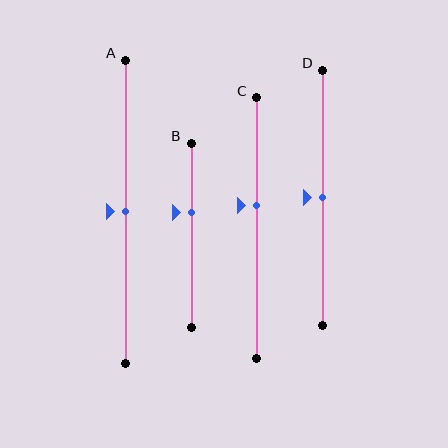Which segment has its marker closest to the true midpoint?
Segment A has its marker closest to the true midpoint.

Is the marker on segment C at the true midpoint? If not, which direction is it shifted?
No, the marker on segment C is shifted upward by about 9% of the segment length.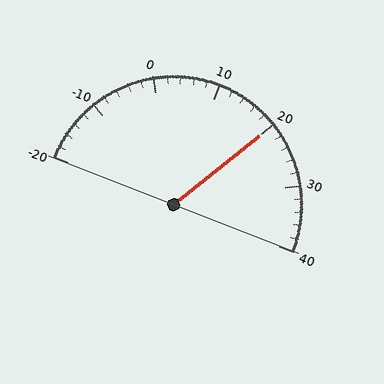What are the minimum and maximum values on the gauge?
The gauge ranges from -20 to 40.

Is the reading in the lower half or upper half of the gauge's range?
The reading is in the upper half of the range (-20 to 40).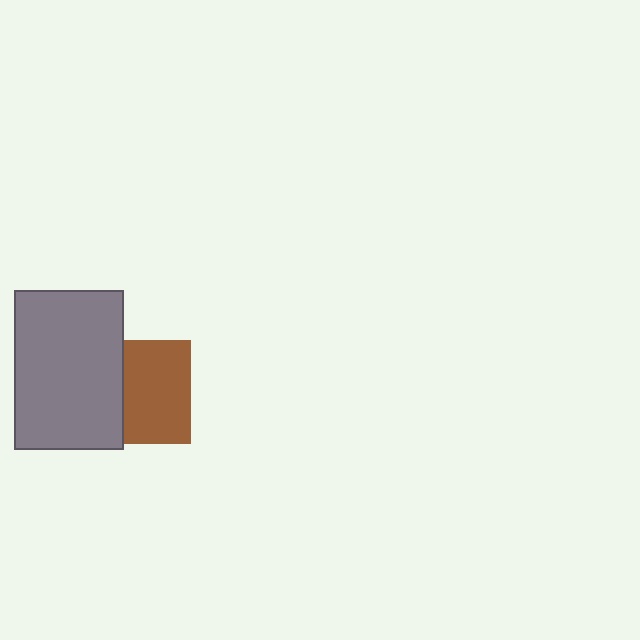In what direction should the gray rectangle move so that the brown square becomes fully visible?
The gray rectangle should move left. That is the shortest direction to clear the overlap and leave the brown square fully visible.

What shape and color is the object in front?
The object in front is a gray rectangle.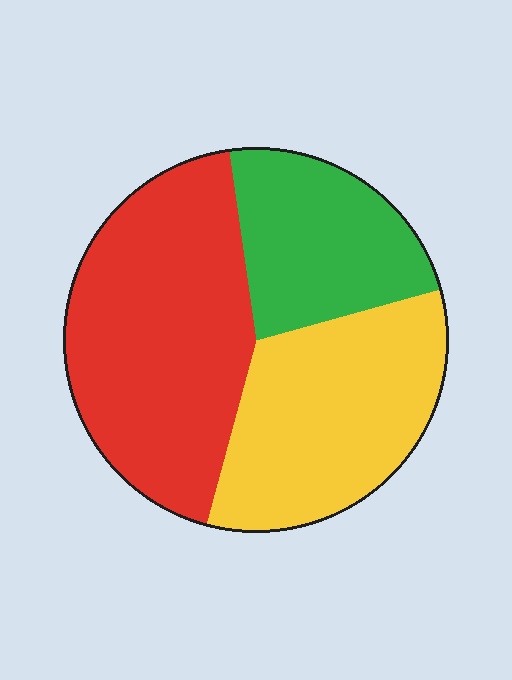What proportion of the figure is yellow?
Yellow covers around 35% of the figure.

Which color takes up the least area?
Green, at roughly 25%.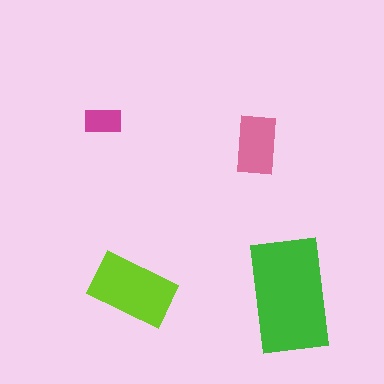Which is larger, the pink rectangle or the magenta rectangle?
The pink one.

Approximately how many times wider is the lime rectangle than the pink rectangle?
About 1.5 times wider.